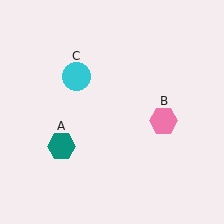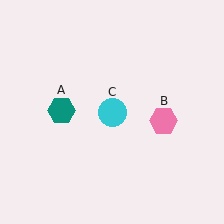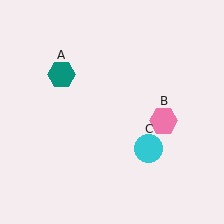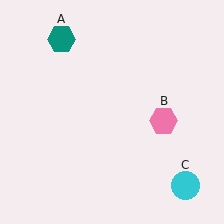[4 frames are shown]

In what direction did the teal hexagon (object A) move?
The teal hexagon (object A) moved up.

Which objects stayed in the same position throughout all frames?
Pink hexagon (object B) remained stationary.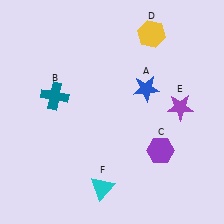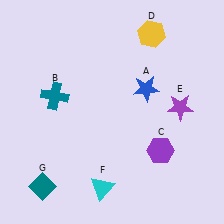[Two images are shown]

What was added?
A teal diamond (G) was added in Image 2.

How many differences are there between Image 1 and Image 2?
There is 1 difference between the two images.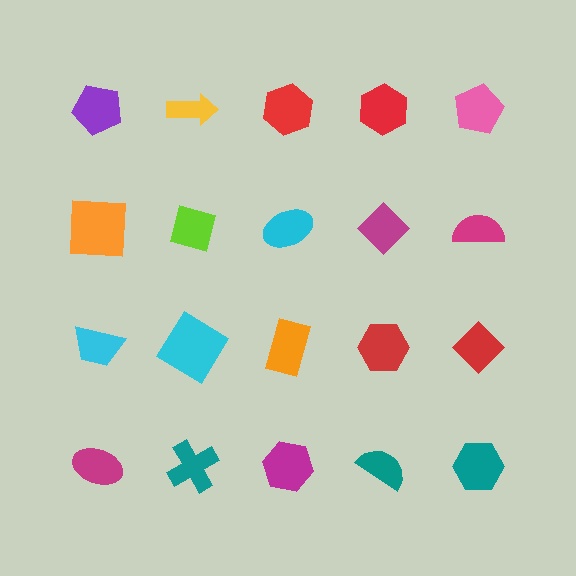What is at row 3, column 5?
A red diamond.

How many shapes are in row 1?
5 shapes.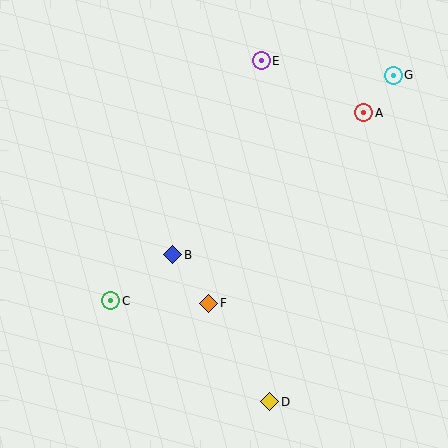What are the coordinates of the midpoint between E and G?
The midpoint between E and G is at (327, 68).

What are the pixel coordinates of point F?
Point F is at (209, 303).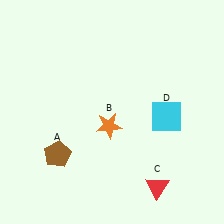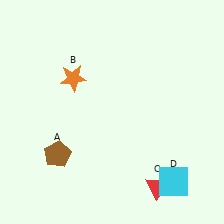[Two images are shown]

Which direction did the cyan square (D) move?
The cyan square (D) moved down.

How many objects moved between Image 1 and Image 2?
2 objects moved between the two images.